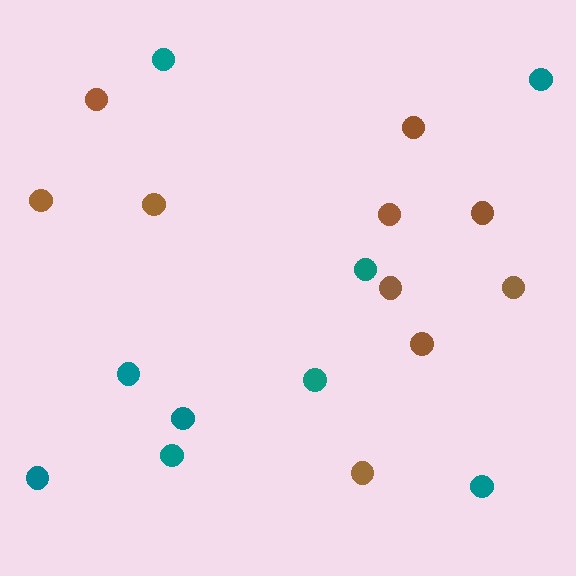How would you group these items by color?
There are 2 groups: one group of teal circles (9) and one group of brown circles (10).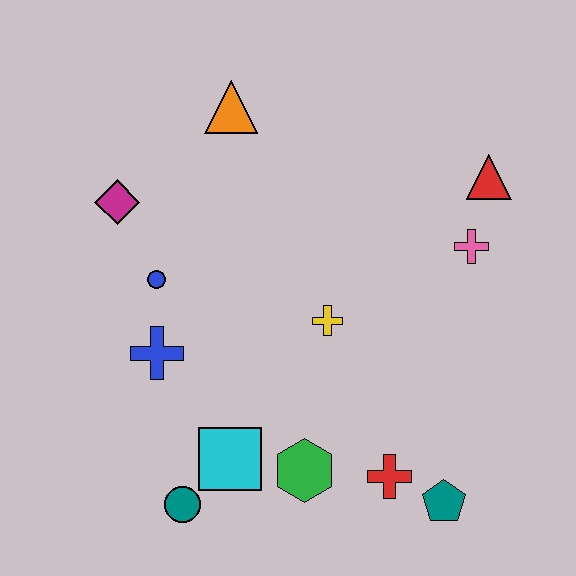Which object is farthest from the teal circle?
The red triangle is farthest from the teal circle.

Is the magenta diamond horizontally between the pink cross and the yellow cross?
No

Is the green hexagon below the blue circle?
Yes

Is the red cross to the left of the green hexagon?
No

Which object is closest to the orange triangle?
The magenta diamond is closest to the orange triangle.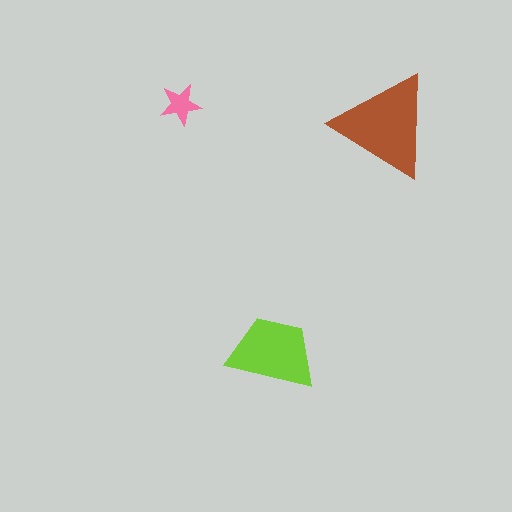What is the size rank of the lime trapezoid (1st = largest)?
2nd.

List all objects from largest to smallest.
The brown triangle, the lime trapezoid, the pink star.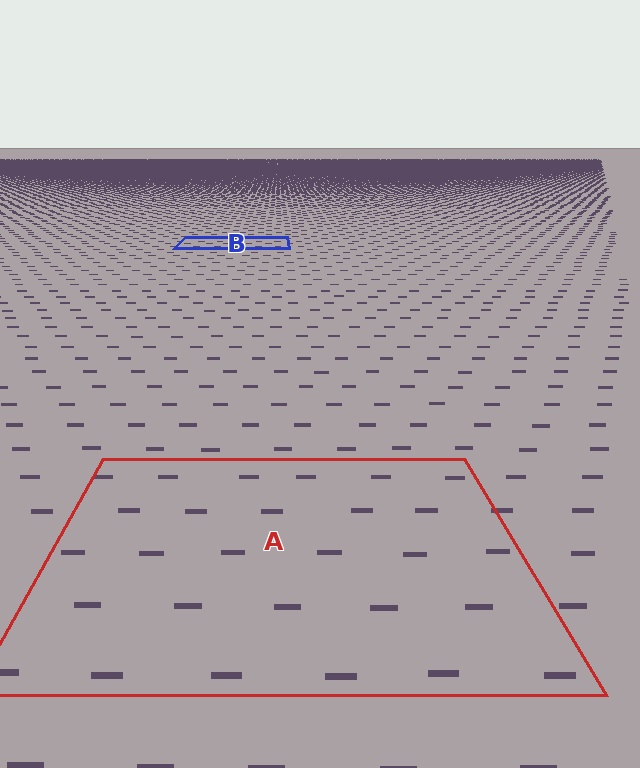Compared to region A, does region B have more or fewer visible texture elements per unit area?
Region B has more texture elements per unit area — they are packed more densely because it is farther away.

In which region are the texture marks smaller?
The texture marks are smaller in region B, because it is farther away.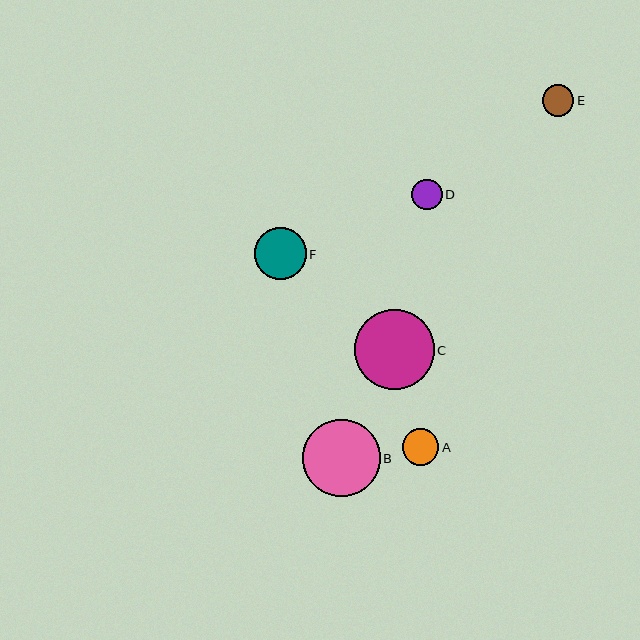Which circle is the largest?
Circle C is the largest with a size of approximately 80 pixels.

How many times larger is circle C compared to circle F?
Circle C is approximately 1.5 times the size of circle F.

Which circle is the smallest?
Circle D is the smallest with a size of approximately 31 pixels.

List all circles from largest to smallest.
From largest to smallest: C, B, F, A, E, D.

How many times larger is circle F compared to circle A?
Circle F is approximately 1.4 times the size of circle A.